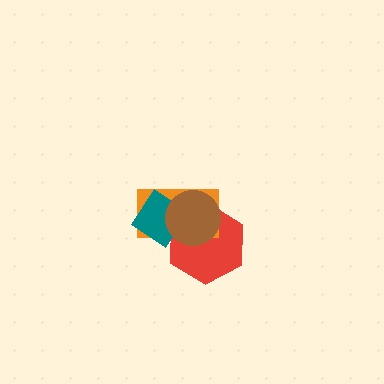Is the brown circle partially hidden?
No, no other shape covers it.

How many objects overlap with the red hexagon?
3 objects overlap with the red hexagon.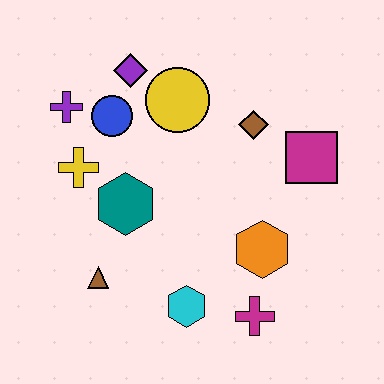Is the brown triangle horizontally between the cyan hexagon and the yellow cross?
Yes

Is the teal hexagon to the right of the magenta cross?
No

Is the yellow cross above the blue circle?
No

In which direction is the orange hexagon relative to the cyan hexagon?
The orange hexagon is to the right of the cyan hexagon.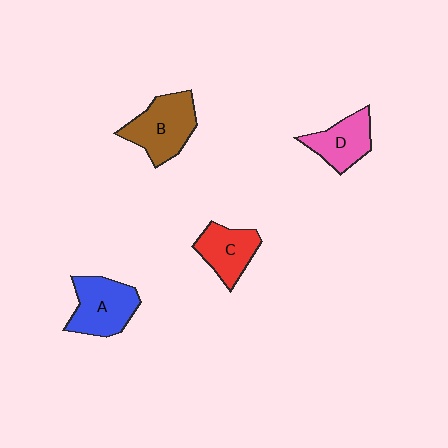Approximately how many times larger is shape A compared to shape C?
Approximately 1.3 times.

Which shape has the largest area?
Shape B (brown).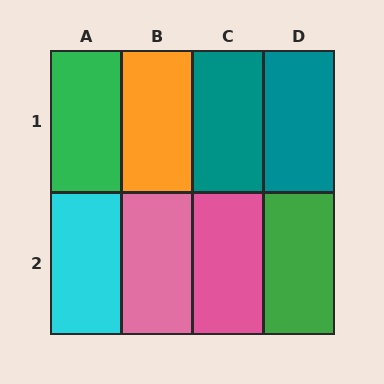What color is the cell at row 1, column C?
Teal.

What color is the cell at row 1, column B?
Orange.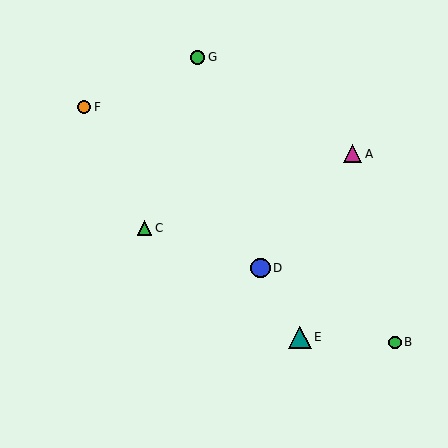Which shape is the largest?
The teal triangle (labeled E) is the largest.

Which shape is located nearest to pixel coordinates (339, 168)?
The magenta triangle (labeled A) at (353, 154) is nearest to that location.